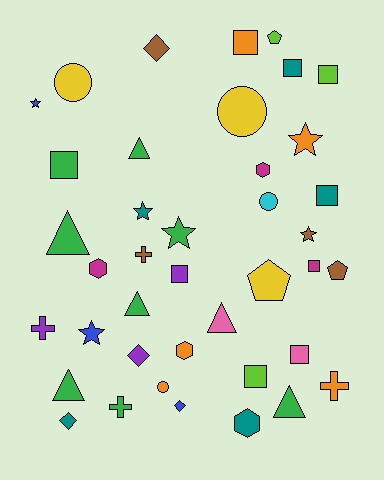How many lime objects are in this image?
There are 3 lime objects.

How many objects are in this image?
There are 40 objects.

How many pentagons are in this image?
There are 3 pentagons.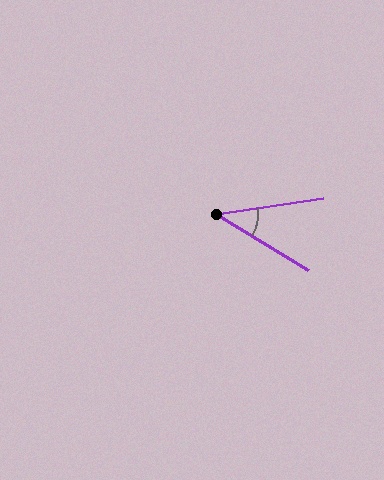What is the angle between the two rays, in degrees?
Approximately 40 degrees.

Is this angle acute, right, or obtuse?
It is acute.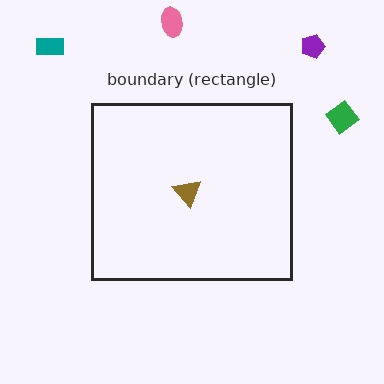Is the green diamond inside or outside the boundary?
Outside.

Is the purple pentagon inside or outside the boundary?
Outside.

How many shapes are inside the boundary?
1 inside, 4 outside.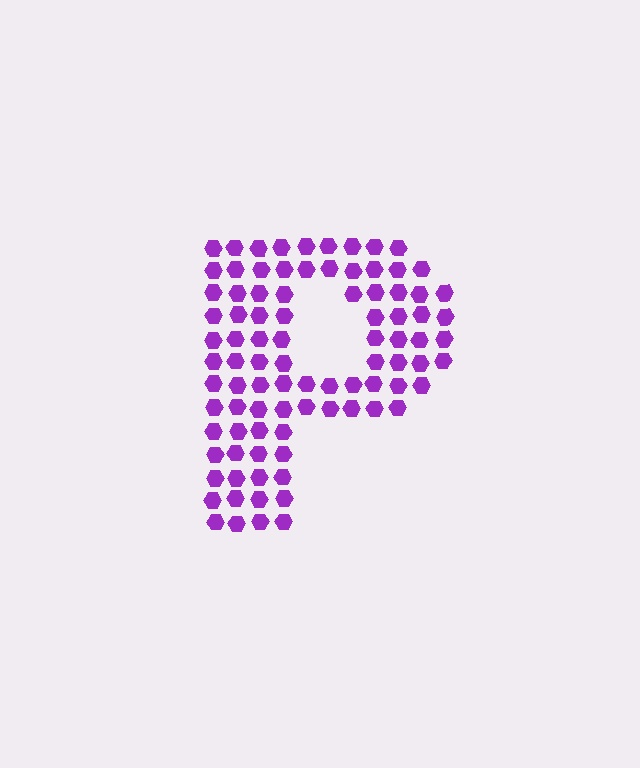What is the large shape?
The large shape is the letter P.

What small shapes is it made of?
It is made of small hexagons.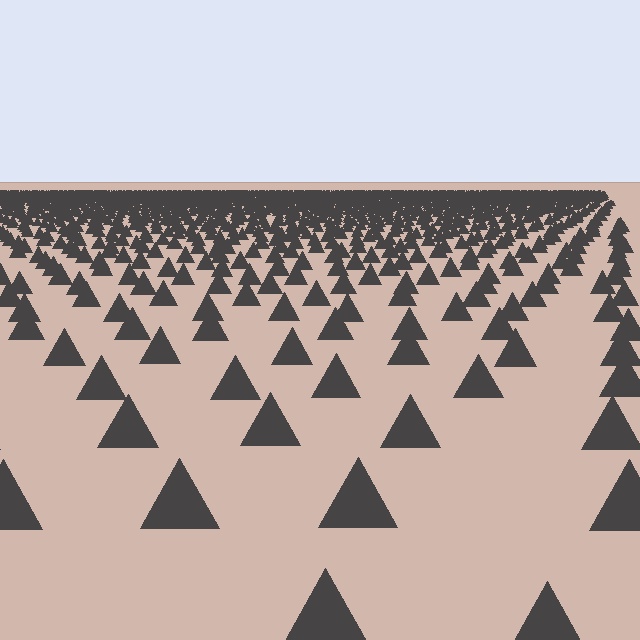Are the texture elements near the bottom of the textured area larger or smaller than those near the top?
Larger. Near the bottom, elements are closer to the viewer and appear at a bigger on-screen size.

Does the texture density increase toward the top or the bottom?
Density increases toward the top.